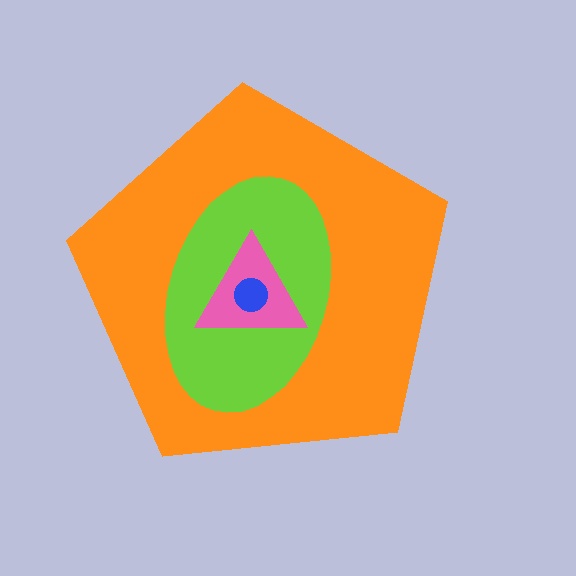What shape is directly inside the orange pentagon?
The lime ellipse.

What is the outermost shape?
The orange pentagon.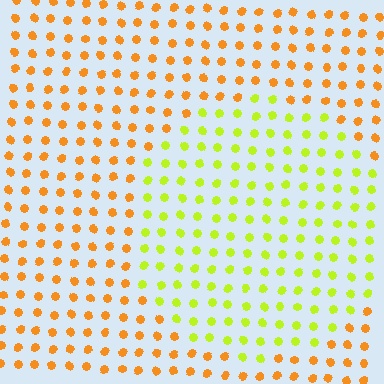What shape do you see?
I see a circle.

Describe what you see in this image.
The image is filled with small orange elements in a uniform arrangement. A circle-shaped region is visible where the elements are tinted to a slightly different hue, forming a subtle color boundary.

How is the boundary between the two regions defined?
The boundary is defined purely by a slight shift in hue (about 45 degrees). Spacing, size, and orientation are identical on both sides.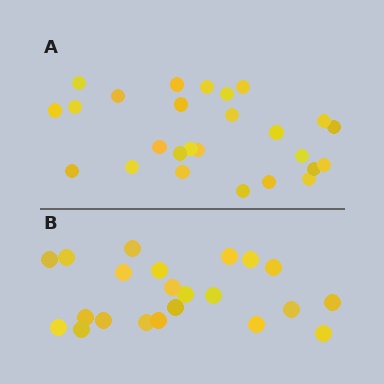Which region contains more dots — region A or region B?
Region A (the top region) has more dots.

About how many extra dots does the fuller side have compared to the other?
Region A has about 4 more dots than region B.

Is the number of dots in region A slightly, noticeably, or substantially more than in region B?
Region A has only slightly more — the two regions are fairly close. The ratio is roughly 1.2 to 1.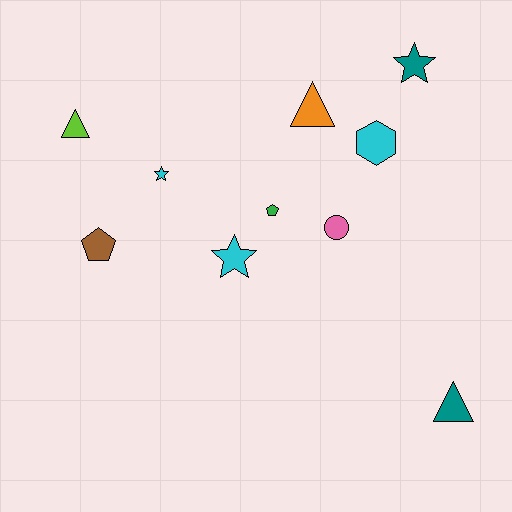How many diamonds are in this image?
There are no diamonds.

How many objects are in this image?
There are 10 objects.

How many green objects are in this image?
There is 1 green object.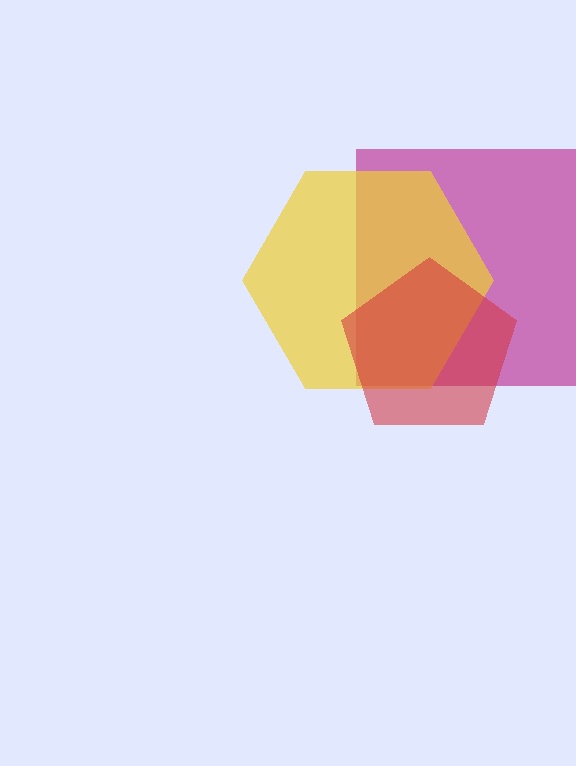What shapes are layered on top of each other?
The layered shapes are: a magenta square, a yellow hexagon, a red pentagon.